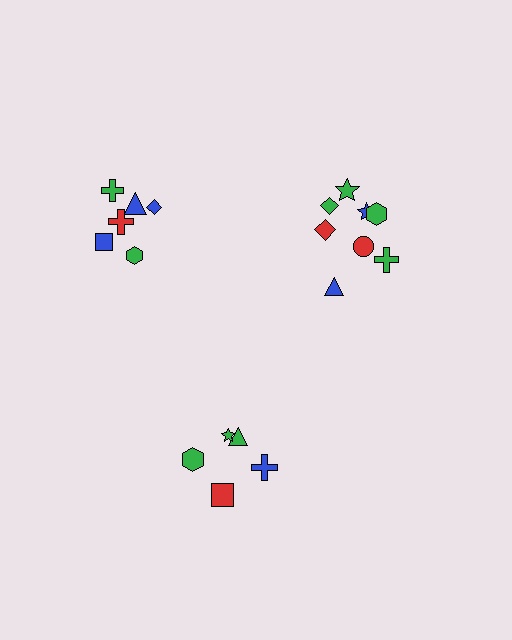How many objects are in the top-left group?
There are 6 objects.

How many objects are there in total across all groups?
There are 19 objects.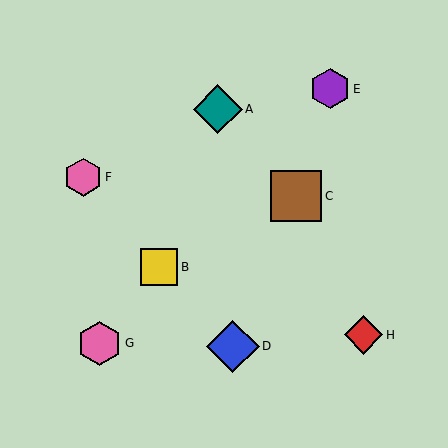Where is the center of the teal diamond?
The center of the teal diamond is at (218, 109).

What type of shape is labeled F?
Shape F is a pink hexagon.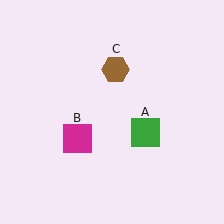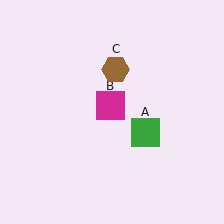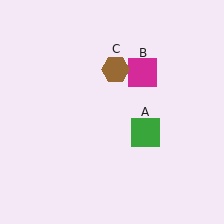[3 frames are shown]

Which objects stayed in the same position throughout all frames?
Green square (object A) and brown hexagon (object C) remained stationary.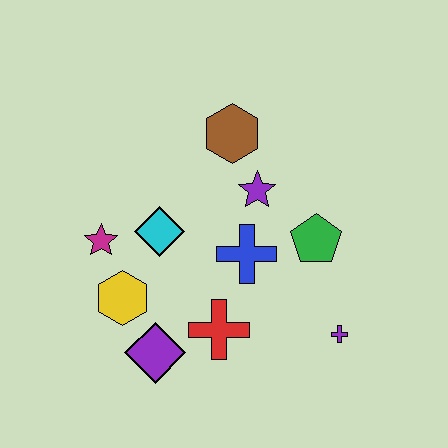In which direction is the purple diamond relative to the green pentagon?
The purple diamond is to the left of the green pentagon.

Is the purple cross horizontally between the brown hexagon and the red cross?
No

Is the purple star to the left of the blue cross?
No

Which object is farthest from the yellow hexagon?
The purple cross is farthest from the yellow hexagon.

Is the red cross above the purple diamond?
Yes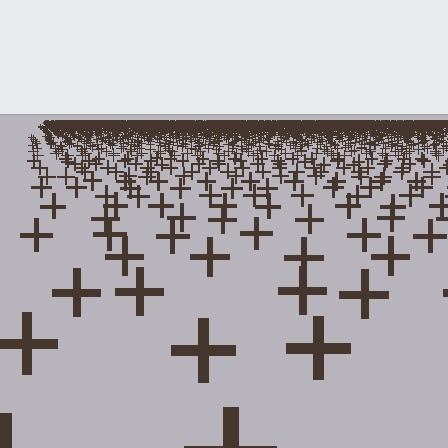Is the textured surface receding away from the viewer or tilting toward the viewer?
The surface is receding away from the viewer. Texture elements get smaller and denser toward the top.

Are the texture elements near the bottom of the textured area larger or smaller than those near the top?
Larger. Near the bottom, elements are closer to the viewer and appear at a bigger on-screen size.